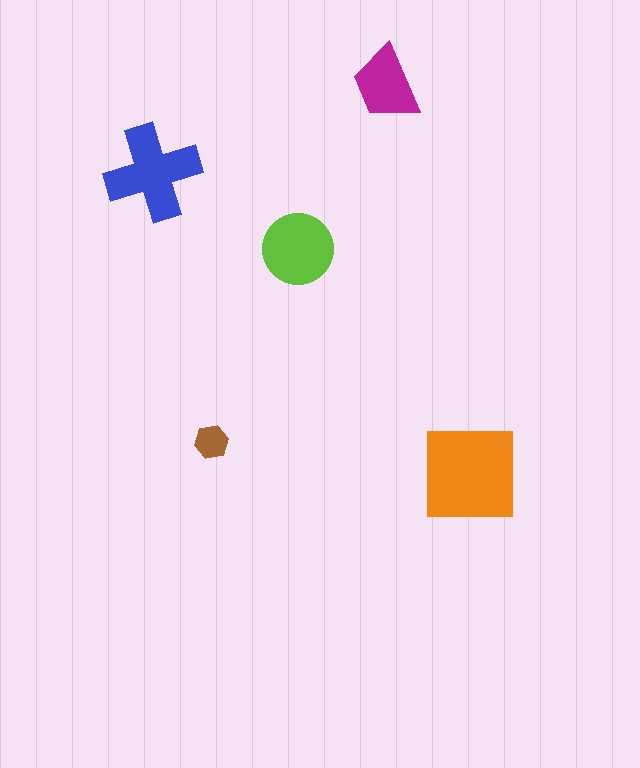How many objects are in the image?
There are 5 objects in the image.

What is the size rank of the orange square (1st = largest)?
1st.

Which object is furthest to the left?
The blue cross is leftmost.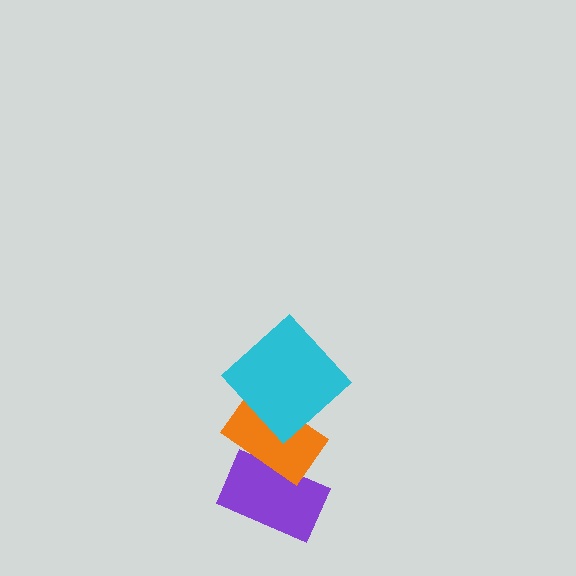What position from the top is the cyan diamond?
The cyan diamond is 1st from the top.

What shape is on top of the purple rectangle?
The orange rectangle is on top of the purple rectangle.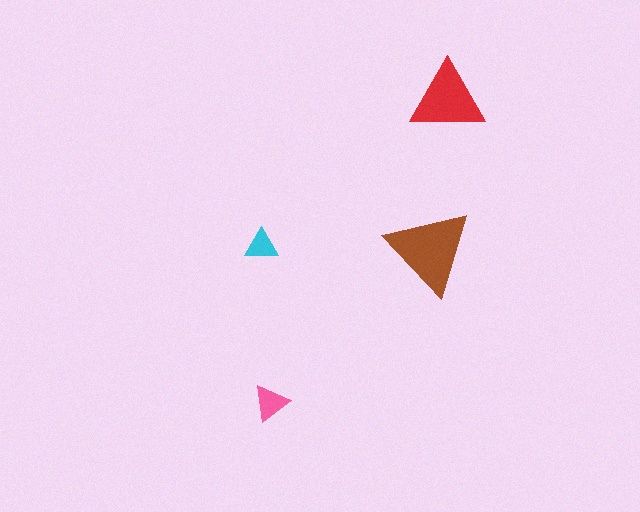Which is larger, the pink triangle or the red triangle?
The red one.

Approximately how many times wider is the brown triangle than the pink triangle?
About 2.5 times wider.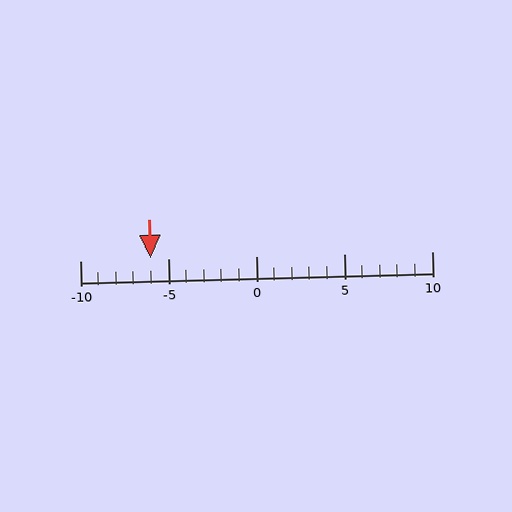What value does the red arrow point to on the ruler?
The red arrow points to approximately -6.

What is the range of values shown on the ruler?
The ruler shows values from -10 to 10.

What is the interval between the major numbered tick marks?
The major tick marks are spaced 5 units apart.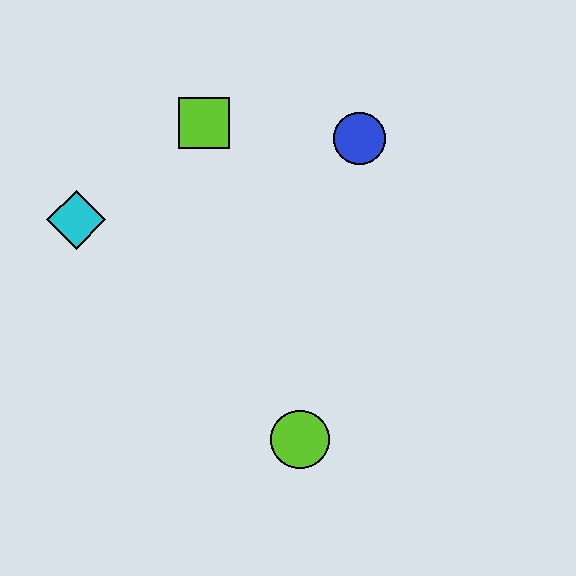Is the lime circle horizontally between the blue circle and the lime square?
Yes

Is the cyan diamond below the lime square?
Yes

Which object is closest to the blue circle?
The lime square is closest to the blue circle.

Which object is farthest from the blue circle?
The lime circle is farthest from the blue circle.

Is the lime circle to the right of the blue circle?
No